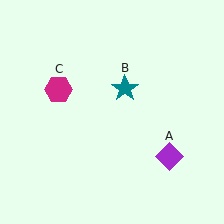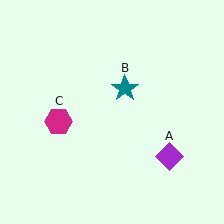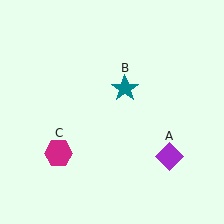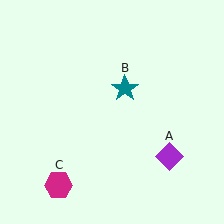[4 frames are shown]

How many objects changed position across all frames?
1 object changed position: magenta hexagon (object C).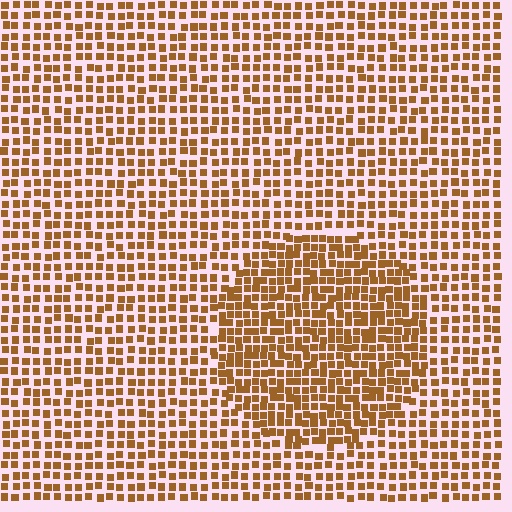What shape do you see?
I see a circle.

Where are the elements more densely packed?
The elements are more densely packed inside the circle boundary.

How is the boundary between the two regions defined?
The boundary is defined by a change in element density (approximately 1.6x ratio). All elements are the same color, size, and shape.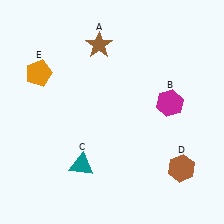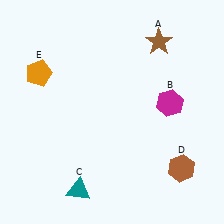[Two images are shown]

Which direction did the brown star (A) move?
The brown star (A) moved right.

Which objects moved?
The objects that moved are: the brown star (A), the teal triangle (C).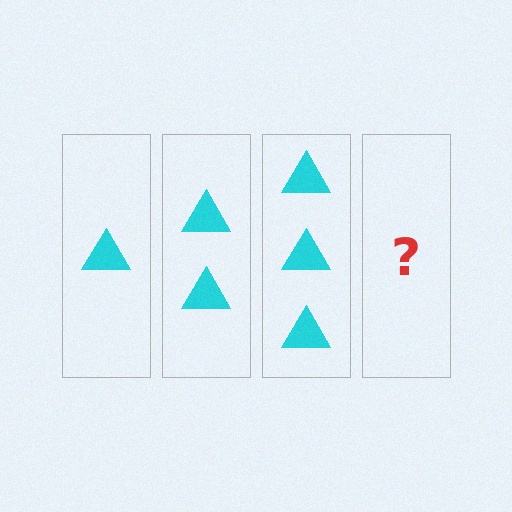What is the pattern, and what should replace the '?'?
The pattern is that each step adds one more triangle. The '?' should be 4 triangles.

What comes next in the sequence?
The next element should be 4 triangles.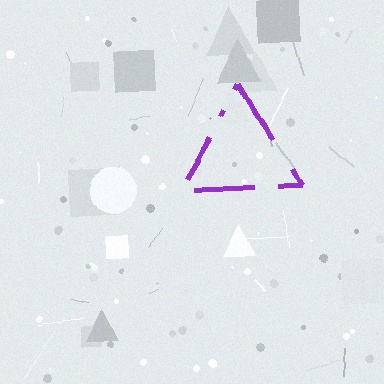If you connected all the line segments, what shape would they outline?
They would outline a triangle.